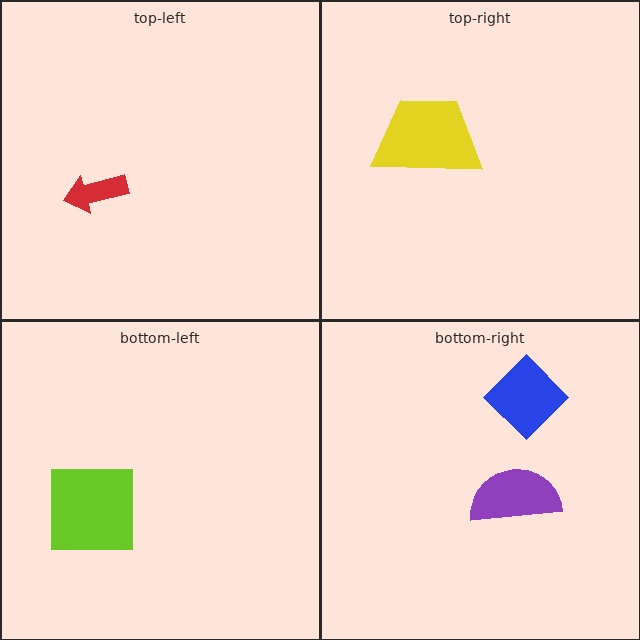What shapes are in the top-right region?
The yellow trapezoid.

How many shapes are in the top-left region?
1.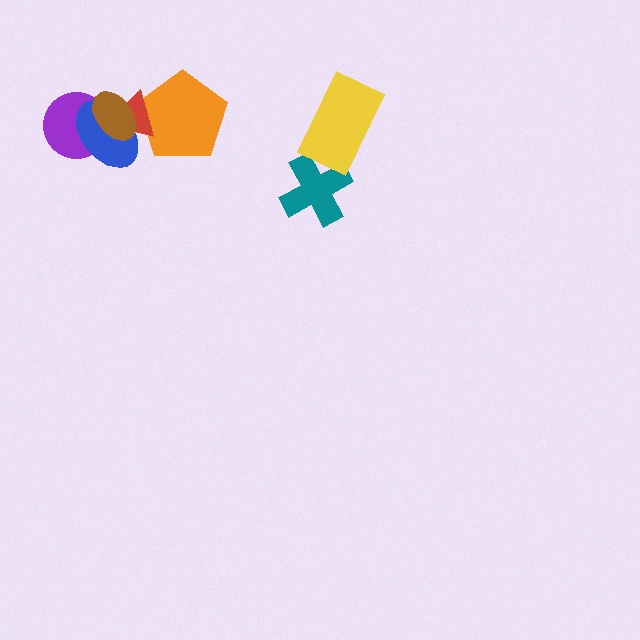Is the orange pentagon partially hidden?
Yes, it is partially covered by another shape.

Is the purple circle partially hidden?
Yes, it is partially covered by another shape.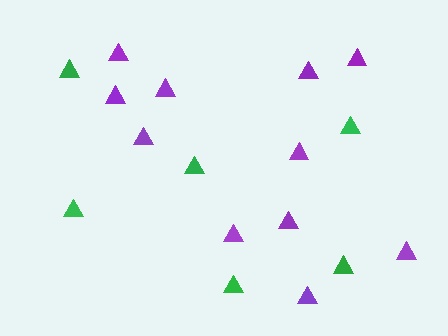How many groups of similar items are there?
There are 2 groups: one group of green triangles (6) and one group of purple triangles (11).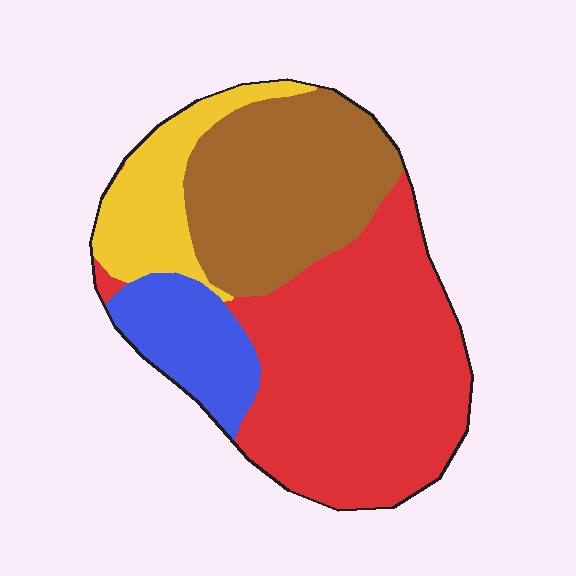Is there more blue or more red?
Red.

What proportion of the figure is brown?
Brown takes up about one quarter (1/4) of the figure.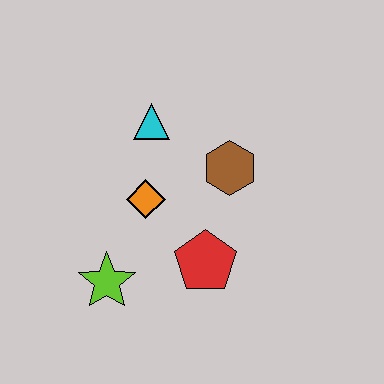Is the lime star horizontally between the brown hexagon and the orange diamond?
No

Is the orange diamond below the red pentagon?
No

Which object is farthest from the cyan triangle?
The lime star is farthest from the cyan triangle.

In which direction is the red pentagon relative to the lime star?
The red pentagon is to the right of the lime star.